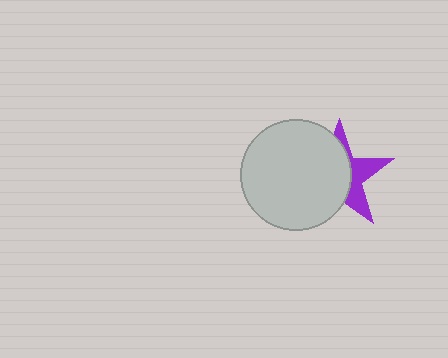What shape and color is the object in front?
The object in front is a light gray circle.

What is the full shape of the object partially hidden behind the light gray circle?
The partially hidden object is a purple star.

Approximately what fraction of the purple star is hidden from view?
Roughly 62% of the purple star is hidden behind the light gray circle.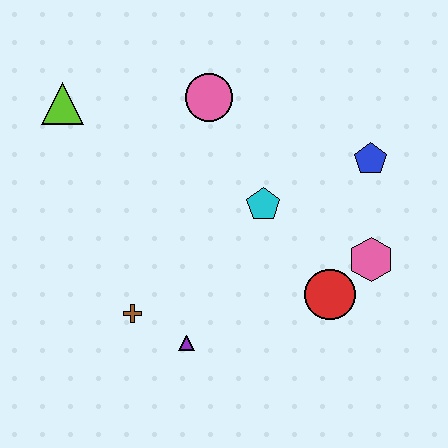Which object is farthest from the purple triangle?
The lime triangle is farthest from the purple triangle.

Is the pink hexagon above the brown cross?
Yes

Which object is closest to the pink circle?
The cyan pentagon is closest to the pink circle.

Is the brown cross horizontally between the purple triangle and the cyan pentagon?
No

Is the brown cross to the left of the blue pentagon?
Yes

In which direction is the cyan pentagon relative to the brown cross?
The cyan pentagon is to the right of the brown cross.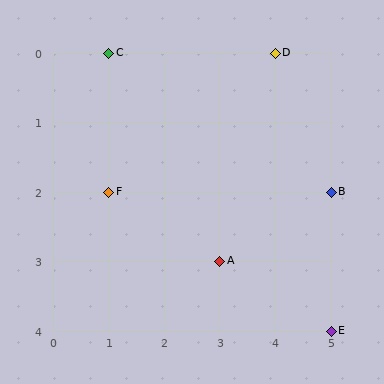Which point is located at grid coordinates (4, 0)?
Point D is at (4, 0).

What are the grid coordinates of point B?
Point B is at grid coordinates (5, 2).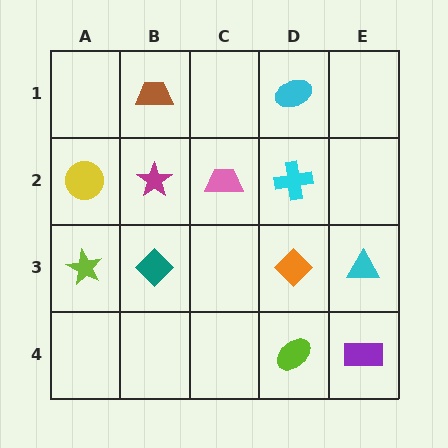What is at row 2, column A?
A yellow circle.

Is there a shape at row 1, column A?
No, that cell is empty.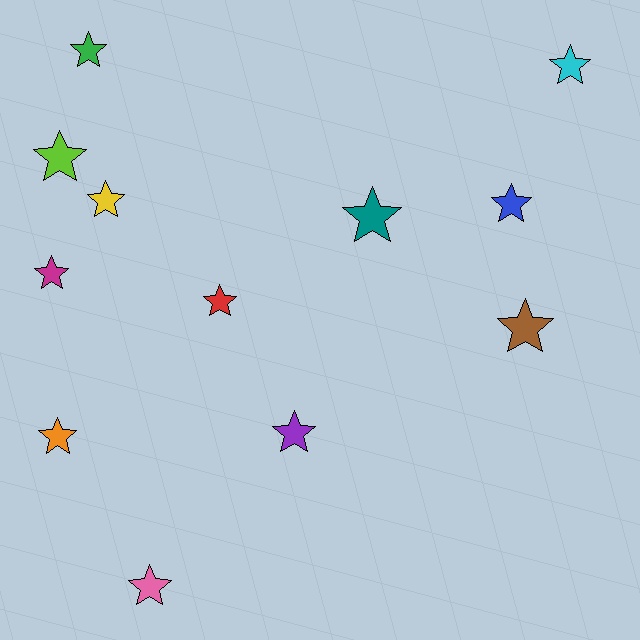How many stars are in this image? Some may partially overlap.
There are 12 stars.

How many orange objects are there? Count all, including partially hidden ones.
There is 1 orange object.